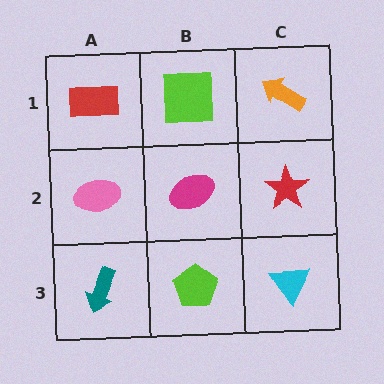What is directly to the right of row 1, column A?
A lime square.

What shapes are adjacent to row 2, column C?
An orange arrow (row 1, column C), a cyan triangle (row 3, column C), a magenta ellipse (row 2, column B).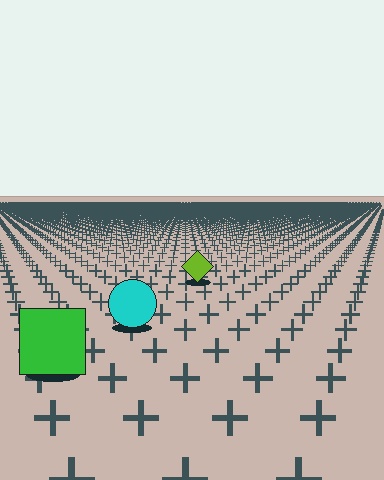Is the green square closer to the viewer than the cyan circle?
Yes. The green square is closer — you can tell from the texture gradient: the ground texture is coarser near it.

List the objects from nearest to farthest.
From nearest to farthest: the green square, the cyan circle, the lime diamond.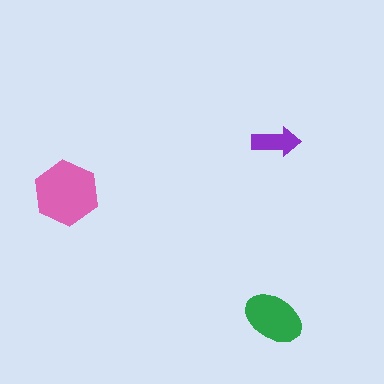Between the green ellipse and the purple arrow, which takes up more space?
The green ellipse.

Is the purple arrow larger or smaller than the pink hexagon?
Smaller.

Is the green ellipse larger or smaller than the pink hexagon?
Smaller.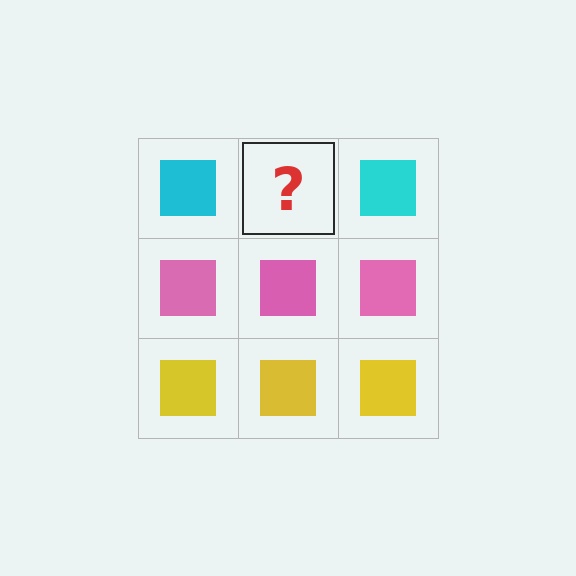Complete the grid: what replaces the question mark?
The question mark should be replaced with a cyan square.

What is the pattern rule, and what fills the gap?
The rule is that each row has a consistent color. The gap should be filled with a cyan square.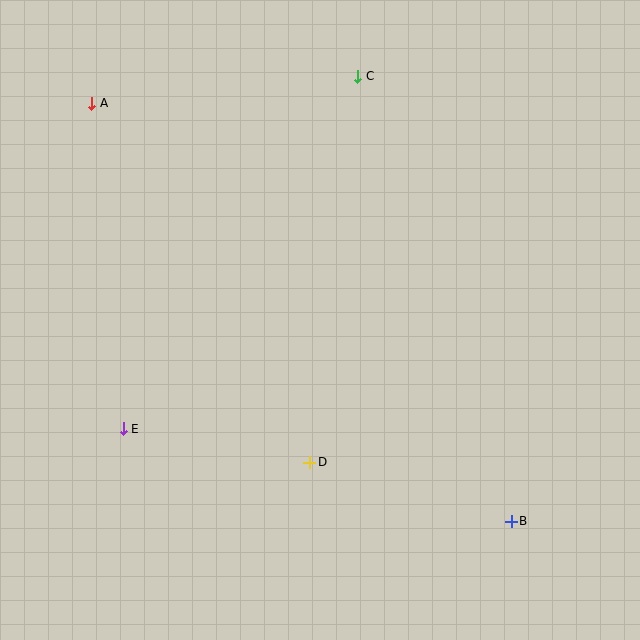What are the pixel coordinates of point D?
Point D is at (310, 462).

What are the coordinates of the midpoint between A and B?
The midpoint between A and B is at (302, 312).